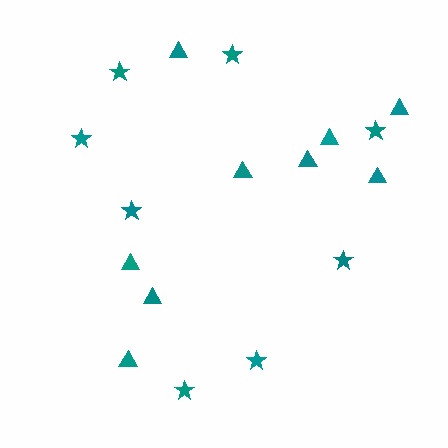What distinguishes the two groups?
There are 2 groups: one group of triangles (9) and one group of stars (8).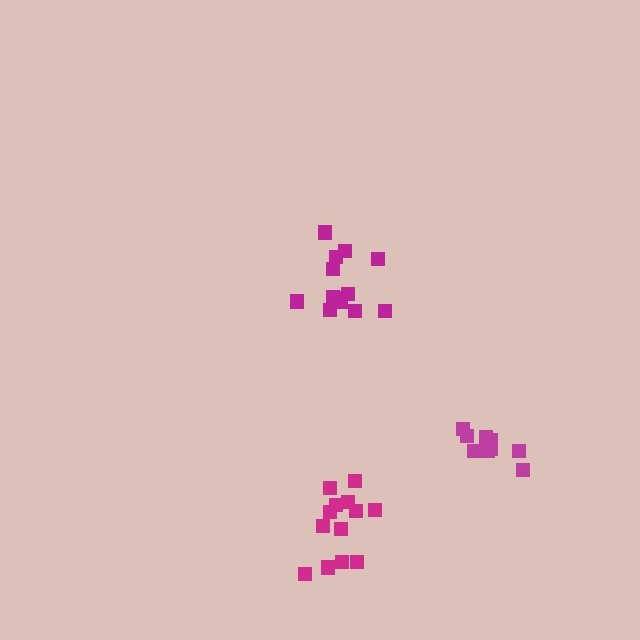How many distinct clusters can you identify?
There are 3 distinct clusters.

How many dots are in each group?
Group 1: 13 dots, Group 2: 13 dots, Group 3: 9 dots (35 total).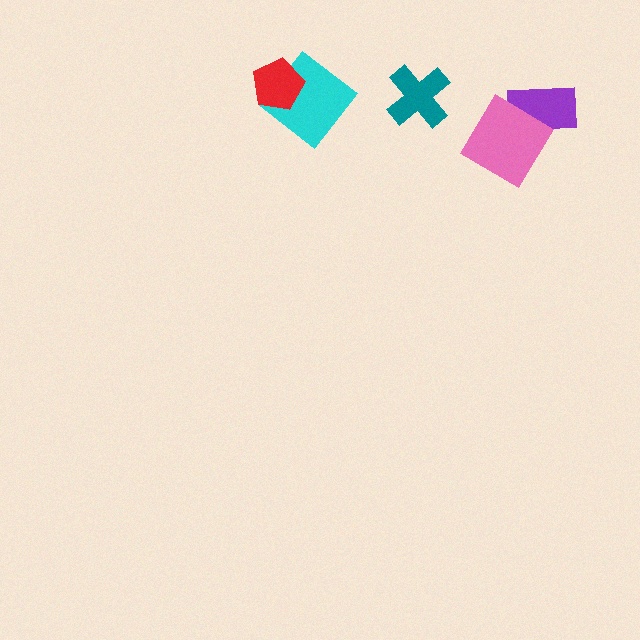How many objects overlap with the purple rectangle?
1 object overlaps with the purple rectangle.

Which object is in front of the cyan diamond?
The red pentagon is in front of the cyan diamond.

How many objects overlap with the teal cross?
0 objects overlap with the teal cross.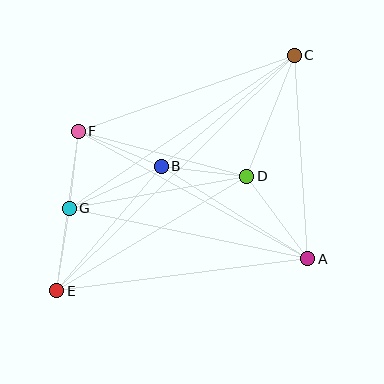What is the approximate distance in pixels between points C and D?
The distance between C and D is approximately 130 pixels.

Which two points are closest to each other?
Points F and G are closest to each other.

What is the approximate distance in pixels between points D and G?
The distance between D and G is approximately 180 pixels.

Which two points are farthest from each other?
Points C and E are farthest from each other.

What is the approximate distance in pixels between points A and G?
The distance between A and G is approximately 244 pixels.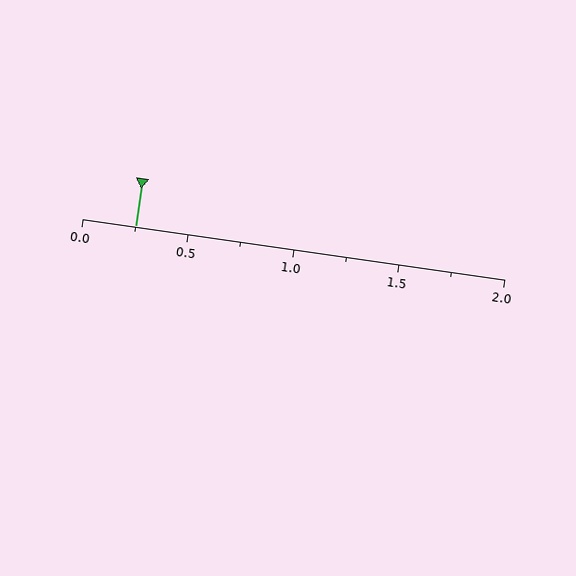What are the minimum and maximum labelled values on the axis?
The axis runs from 0.0 to 2.0.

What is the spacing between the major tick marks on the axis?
The major ticks are spaced 0.5 apart.